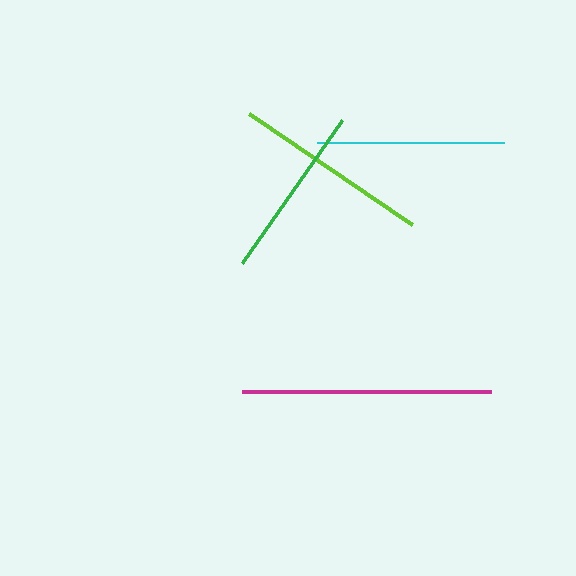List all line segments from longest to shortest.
From longest to shortest: magenta, lime, cyan, green.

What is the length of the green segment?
The green segment is approximately 175 pixels long.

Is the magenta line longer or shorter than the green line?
The magenta line is longer than the green line.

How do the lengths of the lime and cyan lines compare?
The lime and cyan lines are approximately the same length.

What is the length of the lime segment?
The lime segment is approximately 197 pixels long.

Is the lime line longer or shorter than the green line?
The lime line is longer than the green line.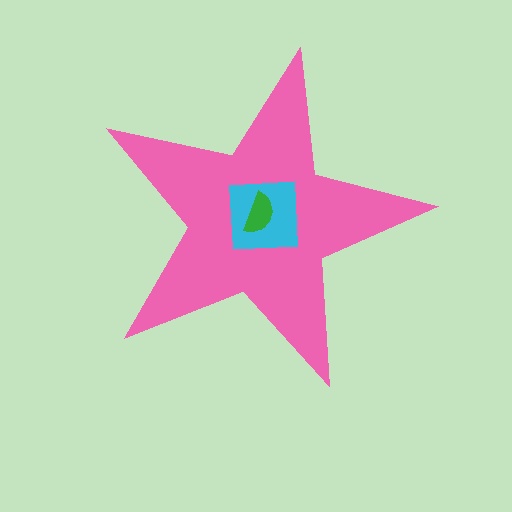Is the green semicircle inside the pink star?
Yes.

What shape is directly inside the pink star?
The cyan square.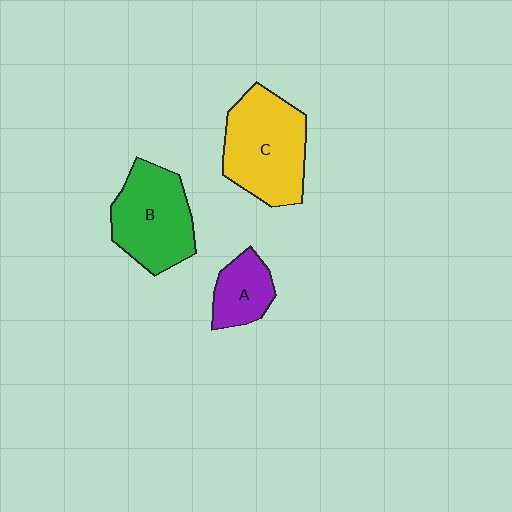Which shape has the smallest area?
Shape A (purple).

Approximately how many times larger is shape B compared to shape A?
Approximately 1.9 times.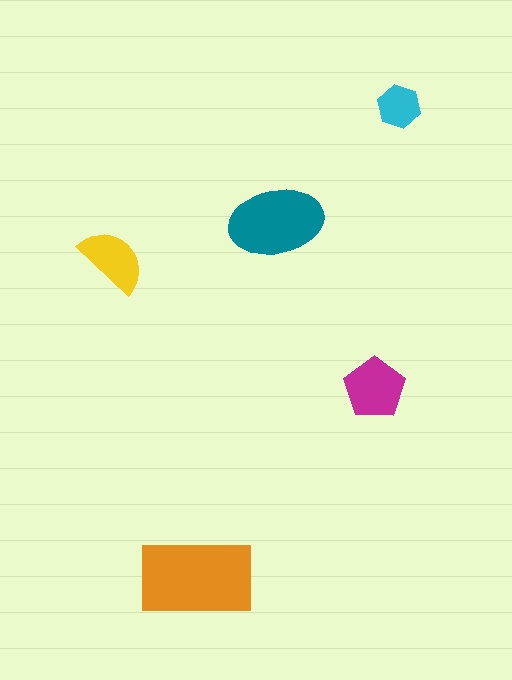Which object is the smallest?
The cyan hexagon.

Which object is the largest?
The orange rectangle.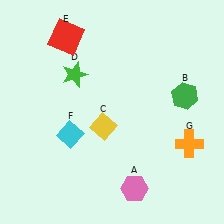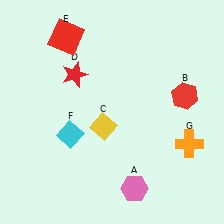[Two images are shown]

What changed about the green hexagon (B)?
In Image 1, B is green. In Image 2, it changed to red.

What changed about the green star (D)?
In Image 1, D is green. In Image 2, it changed to red.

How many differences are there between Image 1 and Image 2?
There are 2 differences between the two images.